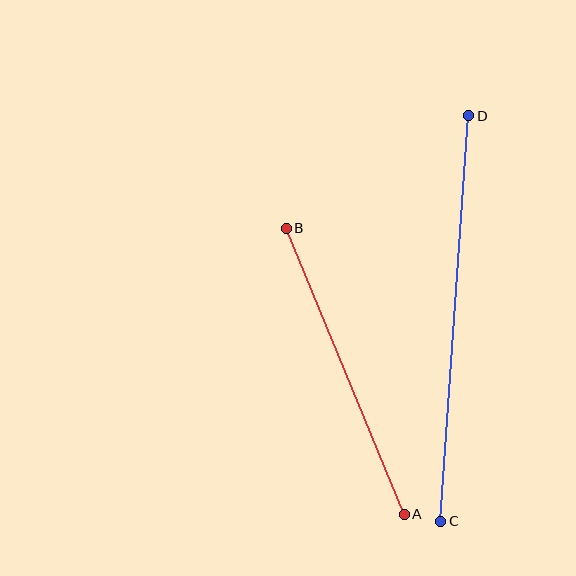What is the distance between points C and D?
The distance is approximately 407 pixels.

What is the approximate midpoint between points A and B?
The midpoint is at approximately (345, 371) pixels.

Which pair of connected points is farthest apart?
Points C and D are farthest apart.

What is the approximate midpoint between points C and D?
The midpoint is at approximately (455, 318) pixels.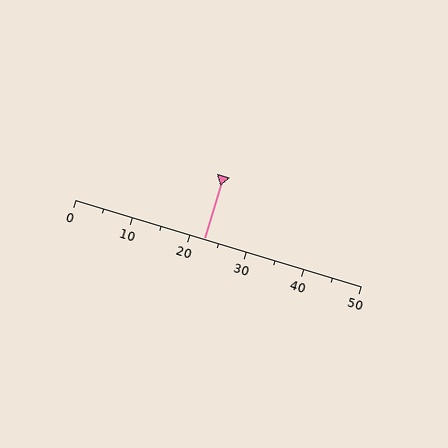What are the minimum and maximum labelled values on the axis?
The axis runs from 0 to 50.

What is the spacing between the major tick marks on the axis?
The major ticks are spaced 10 apart.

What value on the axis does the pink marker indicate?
The marker indicates approximately 22.5.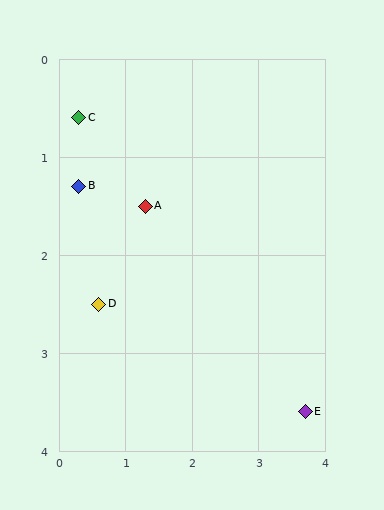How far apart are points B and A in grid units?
Points B and A are about 1.0 grid units apart.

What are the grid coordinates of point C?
Point C is at approximately (0.3, 0.6).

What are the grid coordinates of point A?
Point A is at approximately (1.3, 1.5).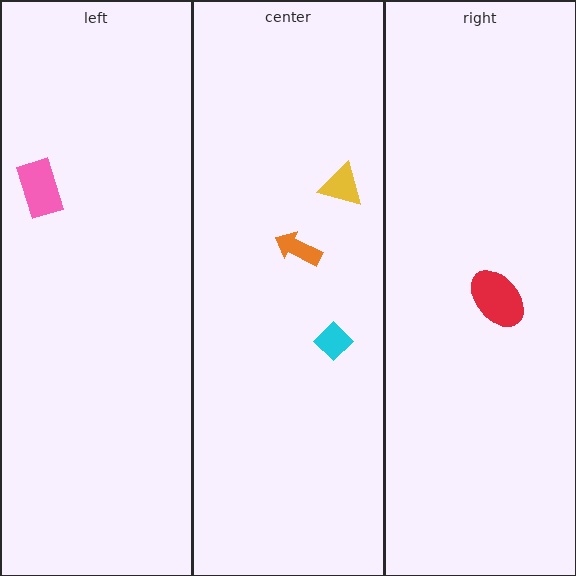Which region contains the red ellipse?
The right region.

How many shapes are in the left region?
1.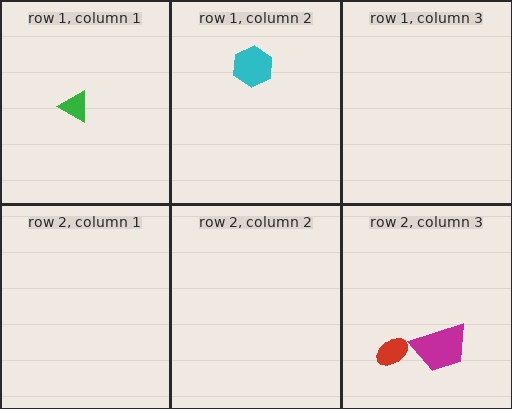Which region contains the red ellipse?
The row 2, column 3 region.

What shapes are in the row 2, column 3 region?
The magenta trapezoid, the red ellipse.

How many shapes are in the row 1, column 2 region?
1.